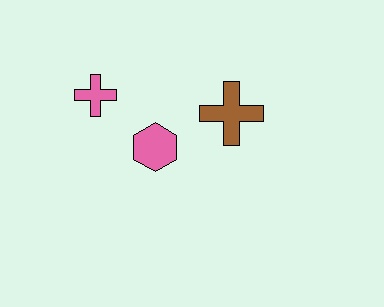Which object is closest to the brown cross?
The pink hexagon is closest to the brown cross.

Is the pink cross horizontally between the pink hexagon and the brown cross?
No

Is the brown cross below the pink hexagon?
No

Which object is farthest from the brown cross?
The pink cross is farthest from the brown cross.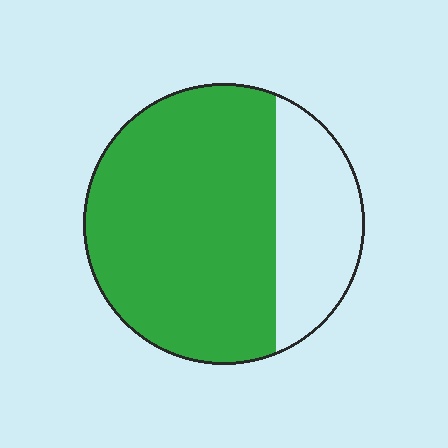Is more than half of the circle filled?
Yes.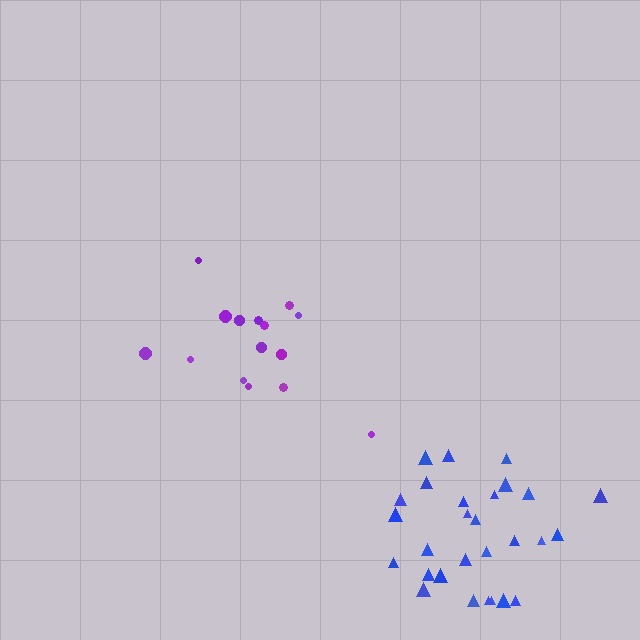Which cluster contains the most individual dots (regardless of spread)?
Blue (28).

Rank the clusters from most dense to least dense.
blue, purple.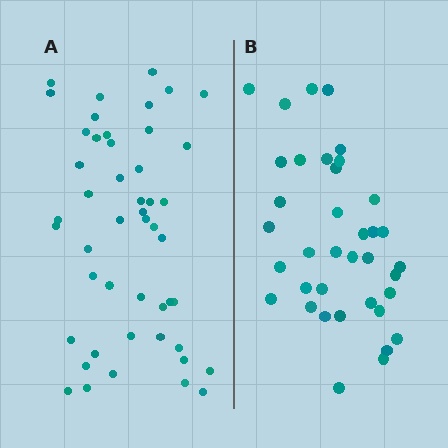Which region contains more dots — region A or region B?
Region A (the left region) has more dots.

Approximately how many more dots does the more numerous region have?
Region A has roughly 12 or so more dots than region B.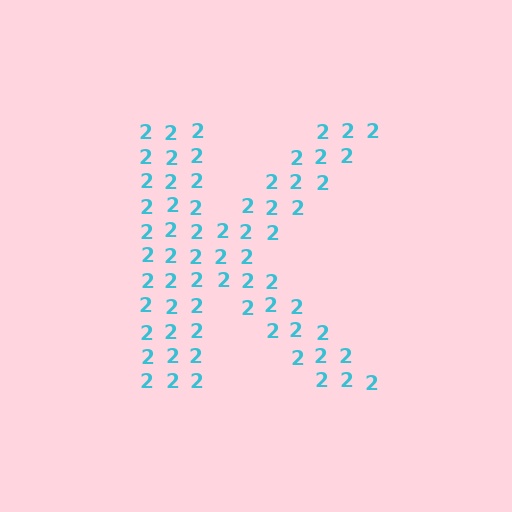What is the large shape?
The large shape is the letter K.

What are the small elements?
The small elements are digit 2's.